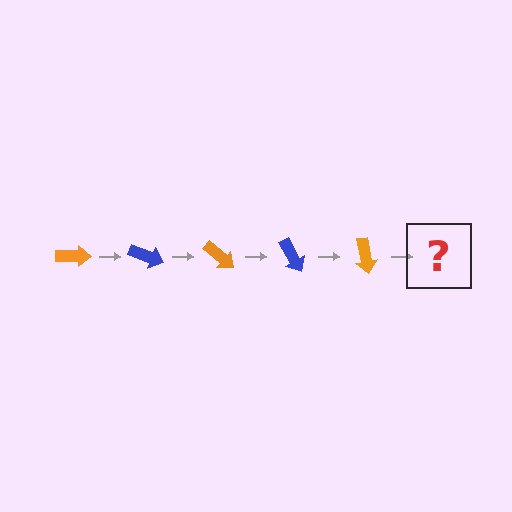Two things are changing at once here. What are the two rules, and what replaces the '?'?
The two rules are that it rotates 20 degrees each step and the color cycles through orange and blue. The '?' should be a blue arrow, rotated 100 degrees from the start.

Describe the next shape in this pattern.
It should be a blue arrow, rotated 100 degrees from the start.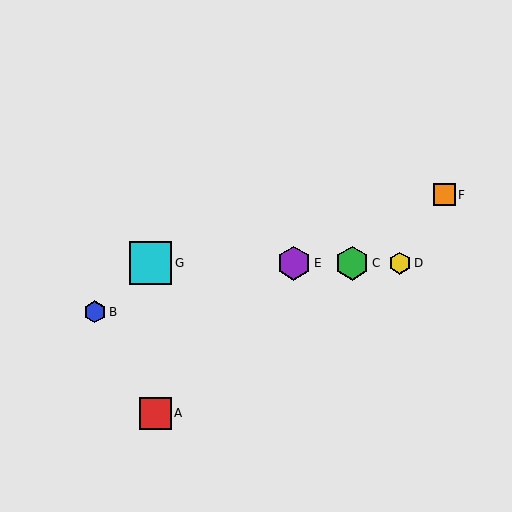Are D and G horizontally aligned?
Yes, both are at y≈263.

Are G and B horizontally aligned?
No, G is at y≈263 and B is at y≈312.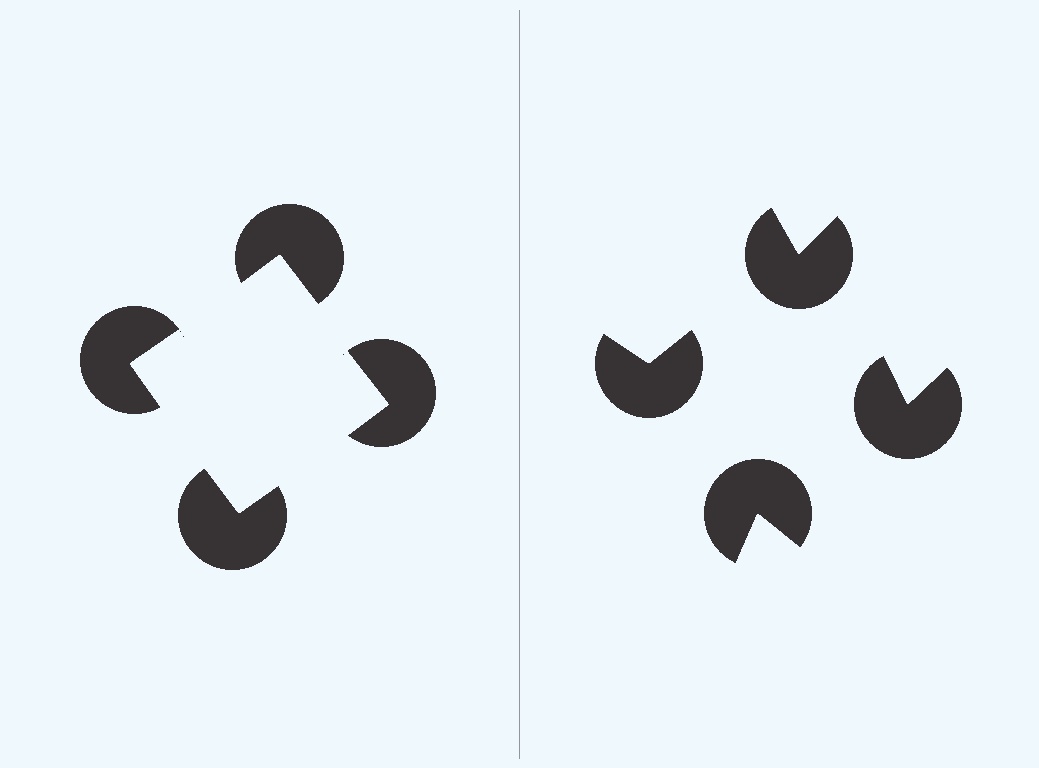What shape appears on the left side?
An illusory square.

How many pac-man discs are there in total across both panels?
8 — 4 on each side.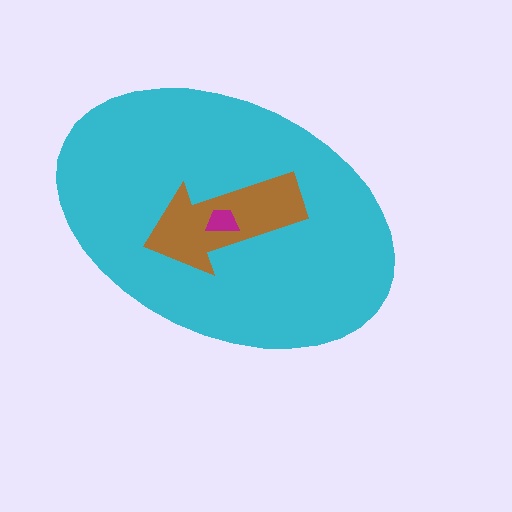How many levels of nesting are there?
3.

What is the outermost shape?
The cyan ellipse.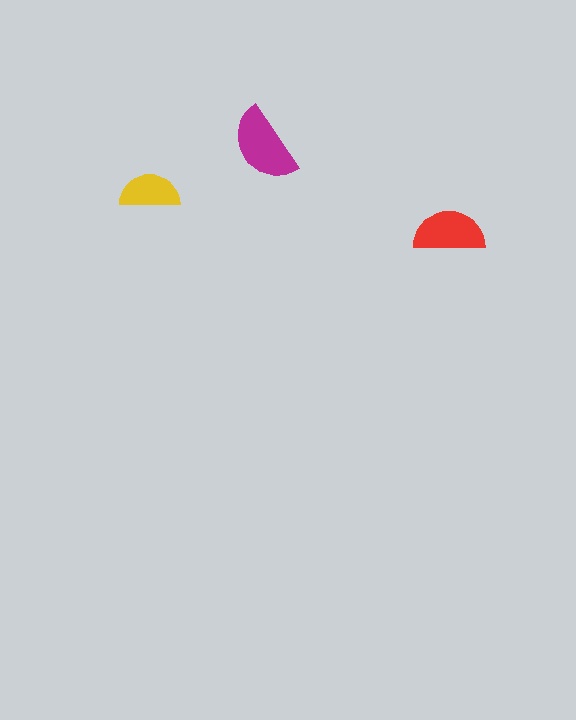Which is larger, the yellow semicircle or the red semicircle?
The red one.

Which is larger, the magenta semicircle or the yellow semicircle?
The magenta one.